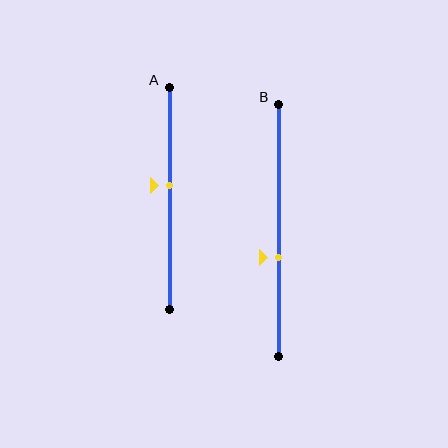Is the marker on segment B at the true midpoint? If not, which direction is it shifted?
No, the marker on segment B is shifted downward by about 11% of the segment length.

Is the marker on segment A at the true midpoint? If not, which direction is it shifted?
No, the marker on segment A is shifted upward by about 6% of the segment length.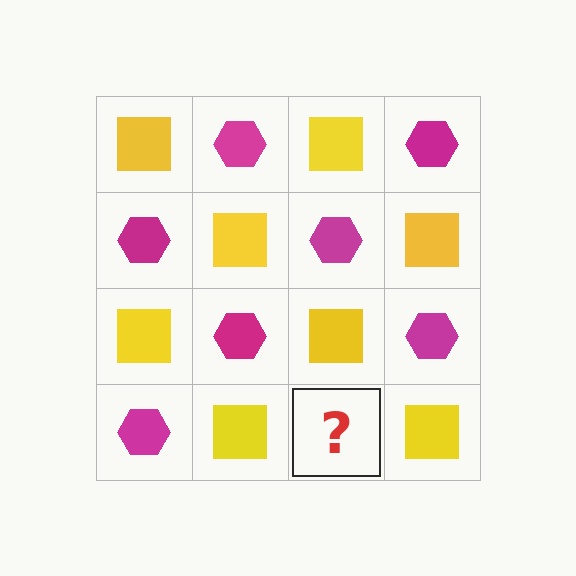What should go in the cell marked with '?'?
The missing cell should contain a magenta hexagon.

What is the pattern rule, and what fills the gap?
The rule is that it alternates yellow square and magenta hexagon in a checkerboard pattern. The gap should be filled with a magenta hexagon.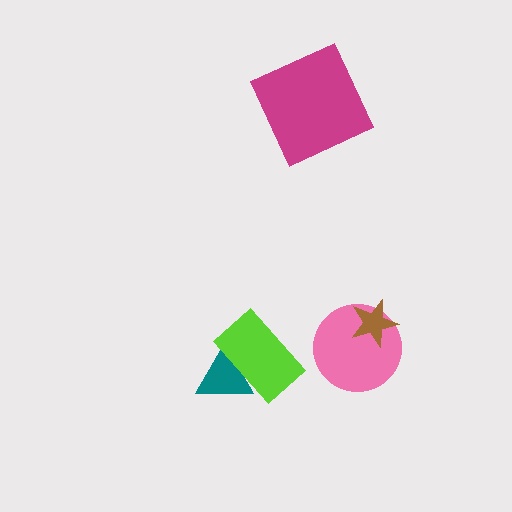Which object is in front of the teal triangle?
The lime rectangle is in front of the teal triangle.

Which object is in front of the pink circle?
The brown star is in front of the pink circle.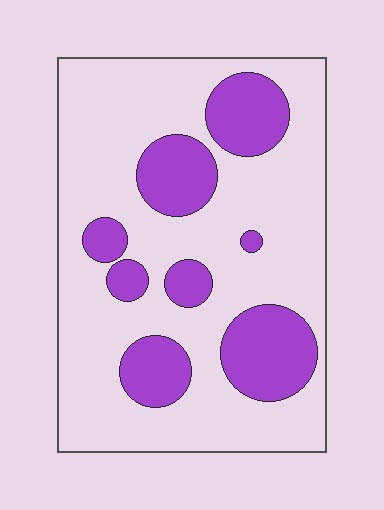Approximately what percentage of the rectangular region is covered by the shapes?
Approximately 25%.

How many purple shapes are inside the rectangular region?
8.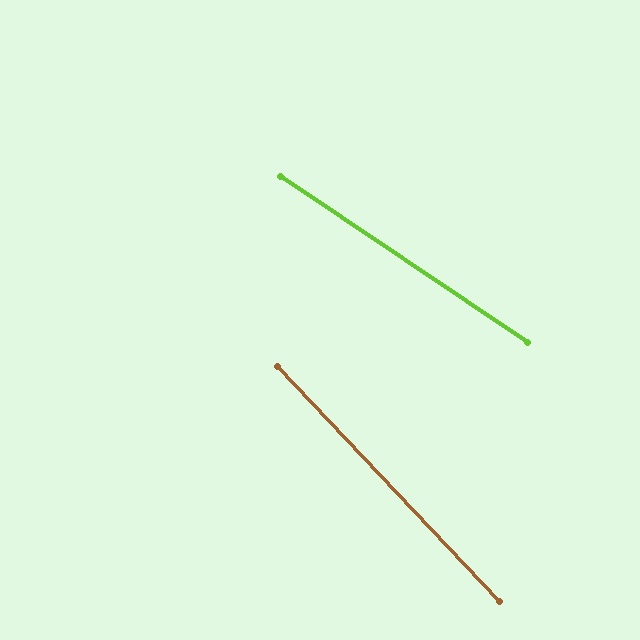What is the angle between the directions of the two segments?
Approximately 13 degrees.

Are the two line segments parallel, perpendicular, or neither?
Neither parallel nor perpendicular — they differ by about 13°.